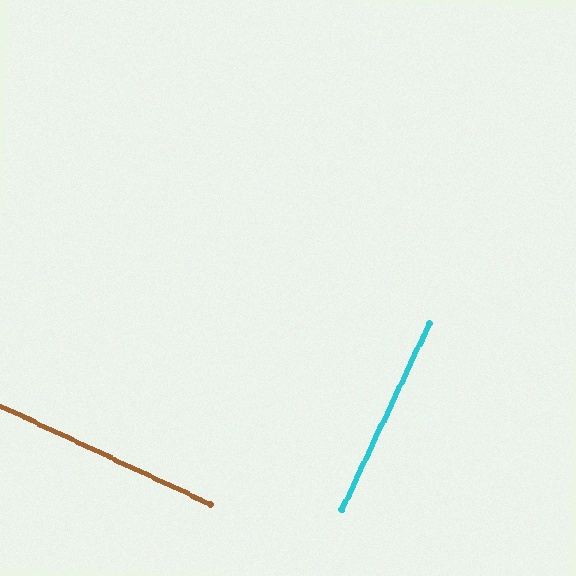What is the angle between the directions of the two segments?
Approximately 90 degrees.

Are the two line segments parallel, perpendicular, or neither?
Perpendicular — they meet at approximately 90°.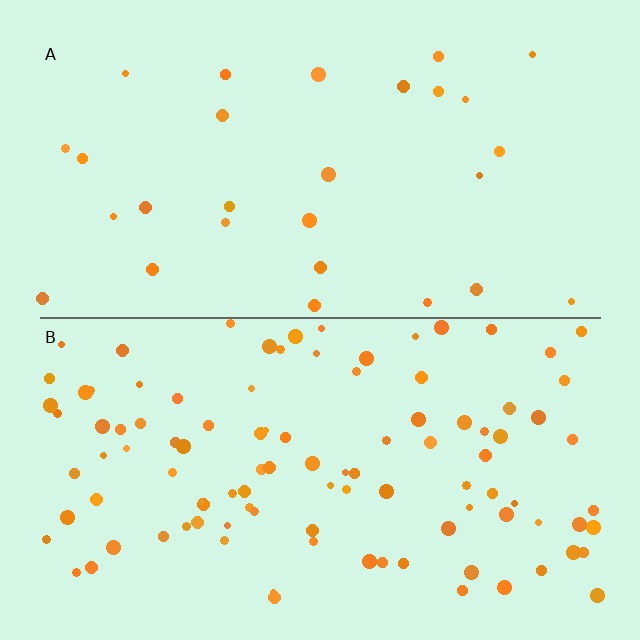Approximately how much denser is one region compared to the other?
Approximately 3.7× — region B over region A.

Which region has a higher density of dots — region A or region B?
B (the bottom).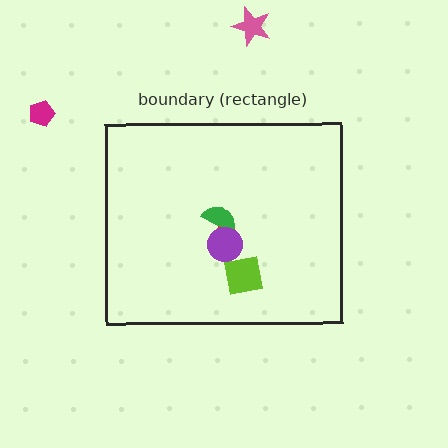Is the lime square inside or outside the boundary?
Inside.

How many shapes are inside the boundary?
4 inside, 2 outside.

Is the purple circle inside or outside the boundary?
Inside.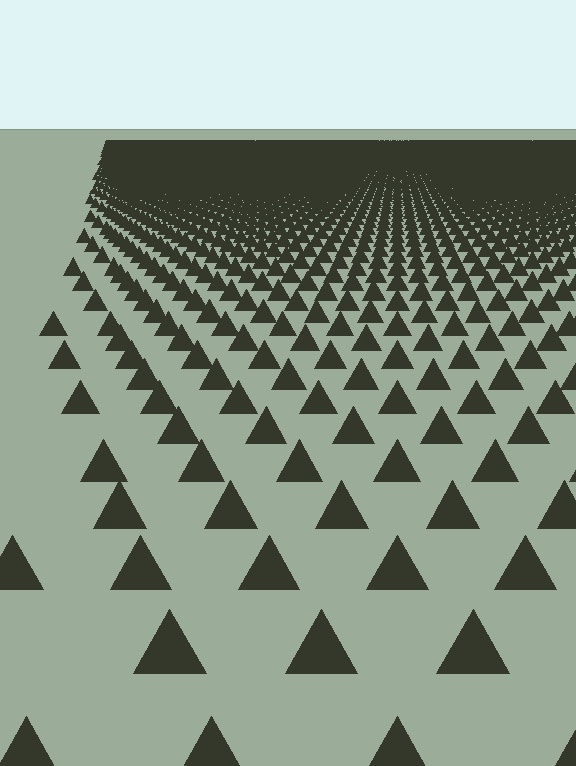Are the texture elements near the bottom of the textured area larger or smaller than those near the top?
Larger. Near the bottom, elements are closer to the viewer and appear at a bigger on-screen size.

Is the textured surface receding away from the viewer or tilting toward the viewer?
The surface is receding away from the viewer. Texture elements get smaller and denser toward the top.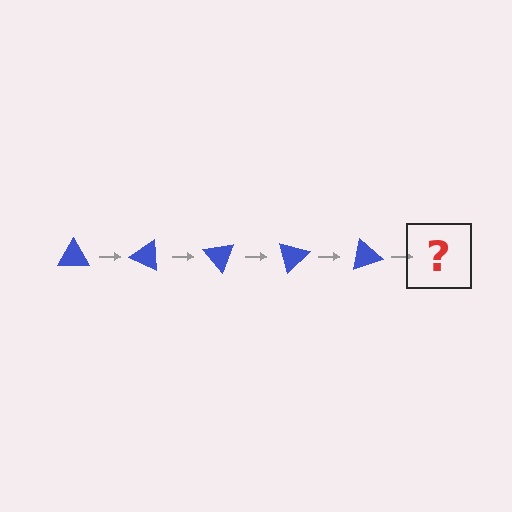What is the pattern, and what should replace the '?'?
The pattern is that the triangle rotates 25 degrees each step. The '?' should be a blue triangle rotated 125 degrees.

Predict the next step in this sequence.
The next step is a blue triangle rotated 125 degrees.